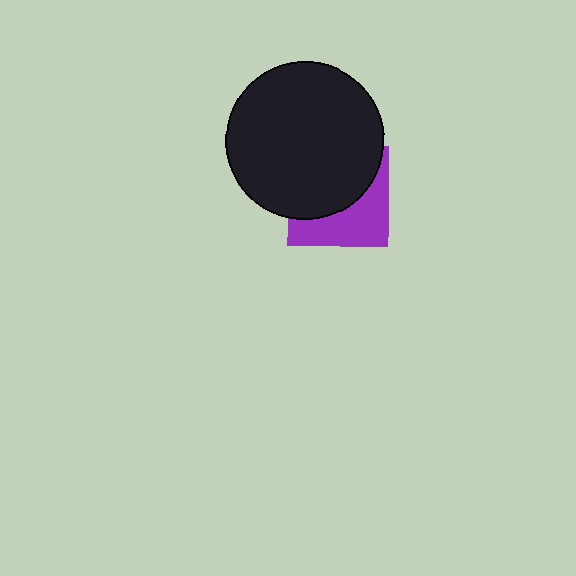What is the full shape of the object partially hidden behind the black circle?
The partially hidden object is a purple square.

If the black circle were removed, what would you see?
You would see the complete purple square.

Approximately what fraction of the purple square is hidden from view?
Roughly 57% of the purple square is hidden behind the black circle.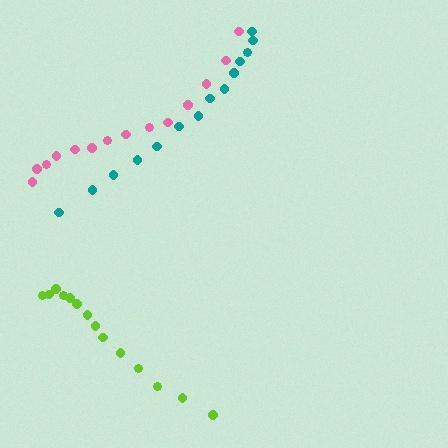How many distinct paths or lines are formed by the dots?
There are 3 distinct paths.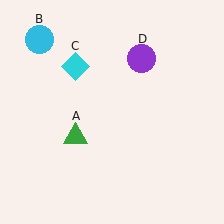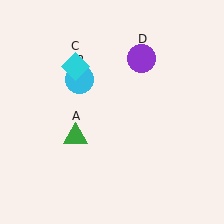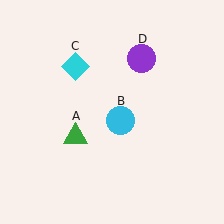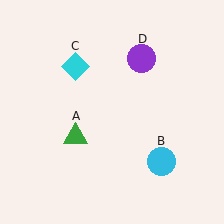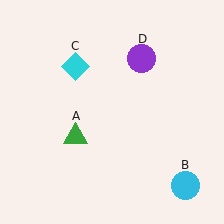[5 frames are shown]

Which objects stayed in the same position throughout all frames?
Green triangle (object A) and cyan diamond (object C) and purple circle (object D) remained stationary.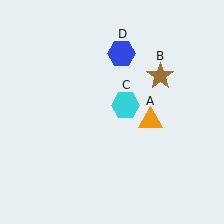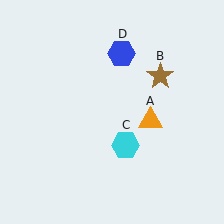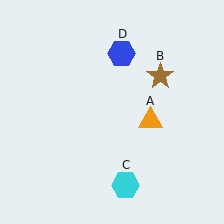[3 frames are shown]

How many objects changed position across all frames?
1 object changed position: cyan hexagon (object C).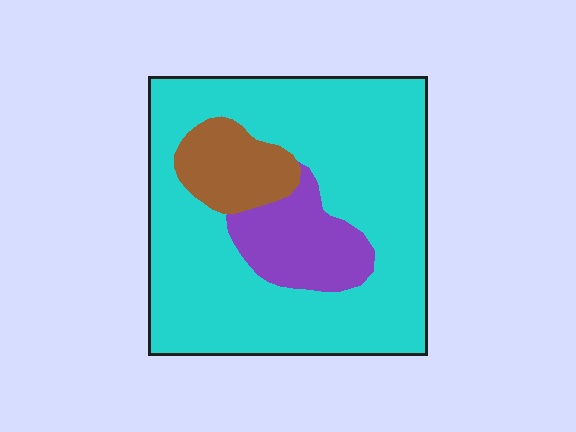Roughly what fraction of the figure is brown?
Brown covers about 10% of the figure.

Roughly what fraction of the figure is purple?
Purple covers about 15% of the figure.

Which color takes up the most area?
Cyan, at roughly 75%.